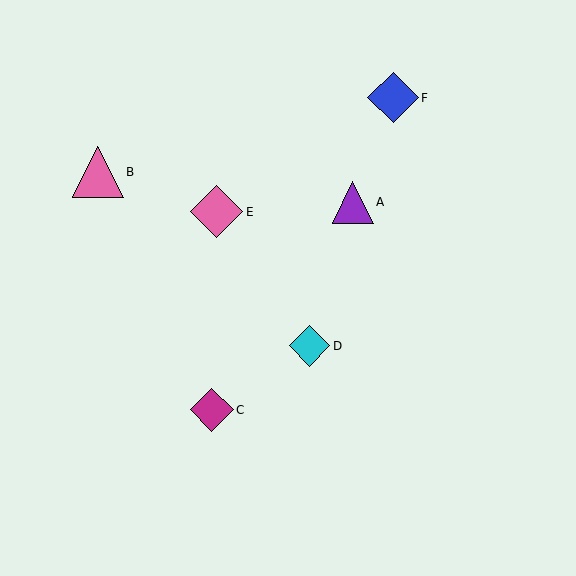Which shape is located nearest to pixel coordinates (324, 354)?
The cyan diamond (labeled D) at (310, 346) is nearest to that location.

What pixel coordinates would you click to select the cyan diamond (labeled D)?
Click at (310, 346) to select the cyan diamond D.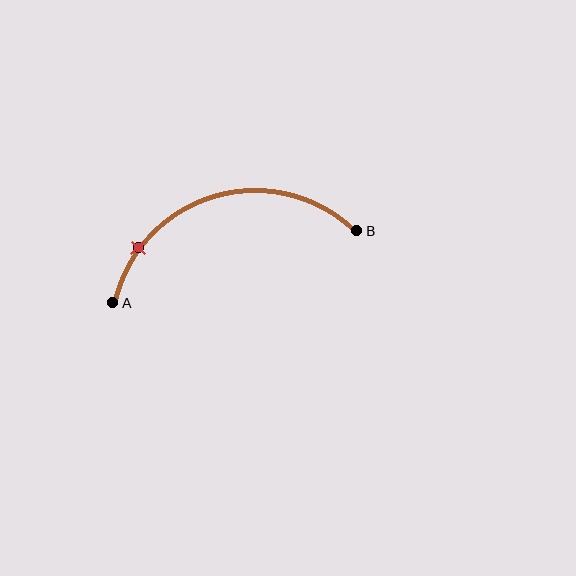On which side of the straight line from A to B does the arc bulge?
The arc bulges above the straight line connecting A and B.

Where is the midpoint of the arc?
The arc midpoint is the point on the curve farthest from the straight line joining A and B. It sits above that line.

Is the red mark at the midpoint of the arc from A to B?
No. The red mark lies on the arc but is closer to endpoint A. The arc midpoint would be at the point on the curve equidistant along the arc from both A and B.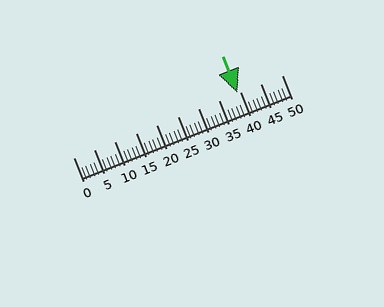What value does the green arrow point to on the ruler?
The green arrow points to approximately 39.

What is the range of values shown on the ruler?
The ruler shows values from 0 to 50.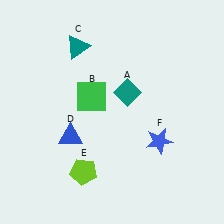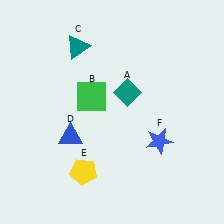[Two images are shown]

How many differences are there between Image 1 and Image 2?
There is 1 difference between the two images.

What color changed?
The pentagon (E) changed from lime in Image 1 to yellow in Image 2.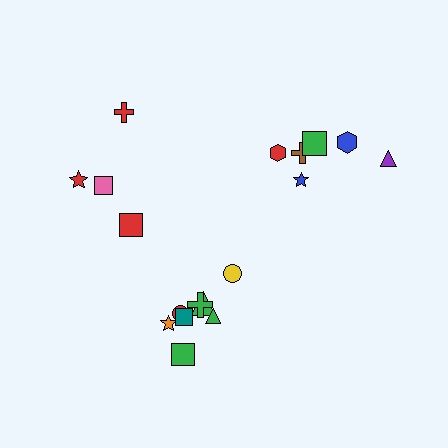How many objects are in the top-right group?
There are 6 objects.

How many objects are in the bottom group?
There are 8 objects.